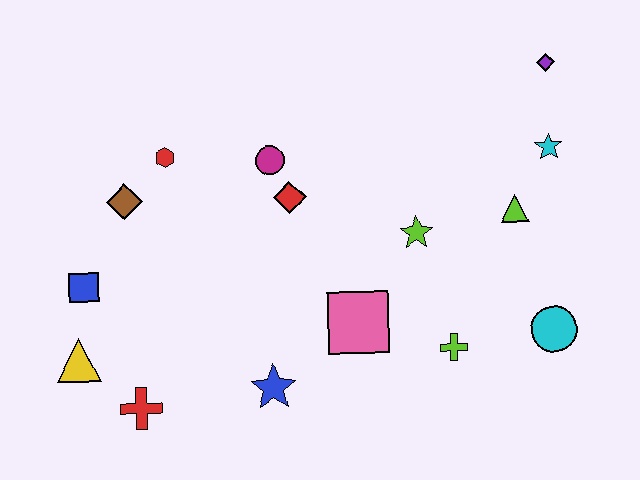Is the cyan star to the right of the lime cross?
Yes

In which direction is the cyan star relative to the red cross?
The cyan star is to the right of the red cross.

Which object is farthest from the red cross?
The purple diamond is farthest from the red cross.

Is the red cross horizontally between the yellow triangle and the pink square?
Yes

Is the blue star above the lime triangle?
No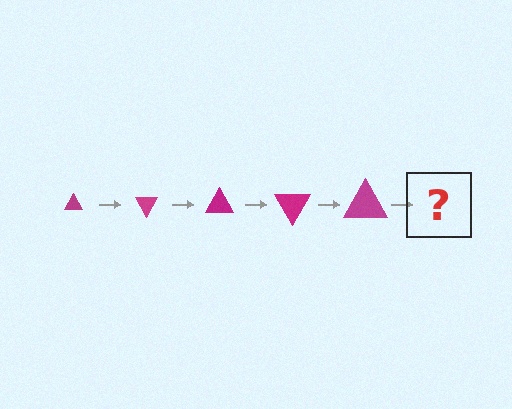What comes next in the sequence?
The next element should be a triangle, larger than the previous one and rotated 300 degrees from the start.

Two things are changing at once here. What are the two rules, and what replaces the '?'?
The two rules are that the triangle grows larger each step and it rotates 60 degrees each step. The '?' should be a triangle, larger than the previous one and rotated 300 degrees from the start.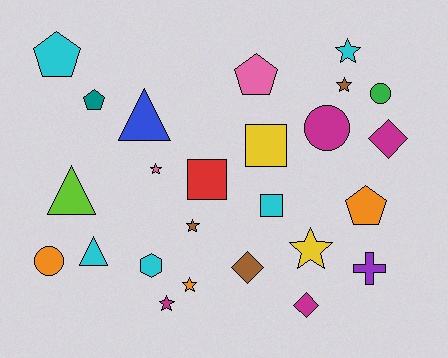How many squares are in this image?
There are 3 squares.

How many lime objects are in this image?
There is 1 lime object.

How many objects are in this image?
There are 25 objects.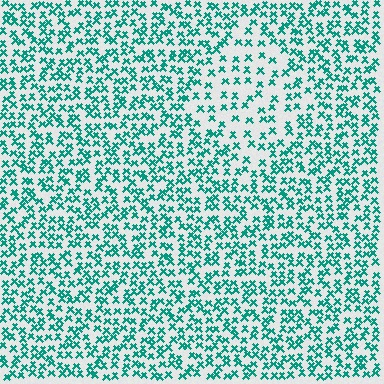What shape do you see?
I see a diamond.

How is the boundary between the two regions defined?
The boundary is defined by a change in element density (approximately 1.9x ratio). All elements are the same color, size, and shape.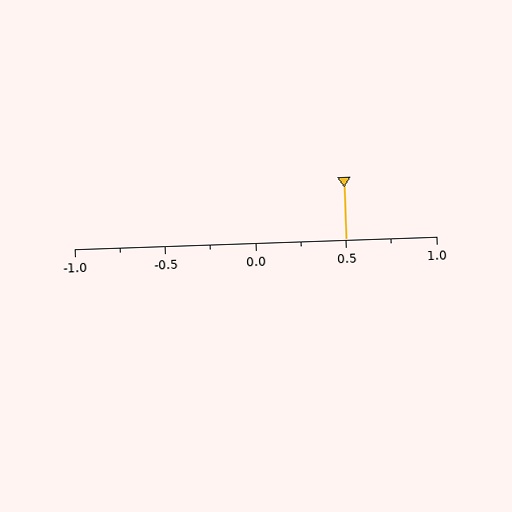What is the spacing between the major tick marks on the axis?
The major ticks are spaced 0.5 apart.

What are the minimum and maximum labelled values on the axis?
The axis runs from -1.0 to 1.0.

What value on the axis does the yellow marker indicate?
The marker indicates approximately 0.5.